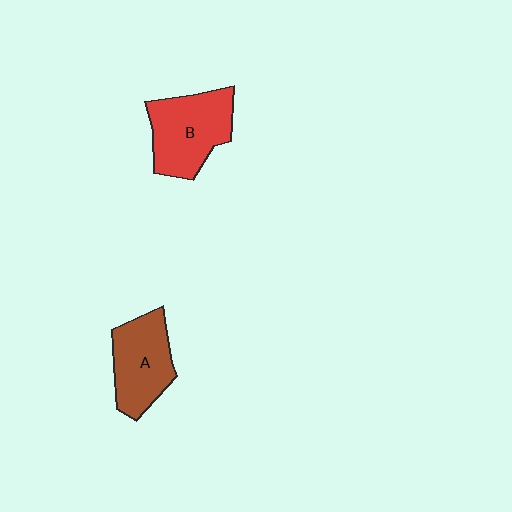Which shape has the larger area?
Shape B (red).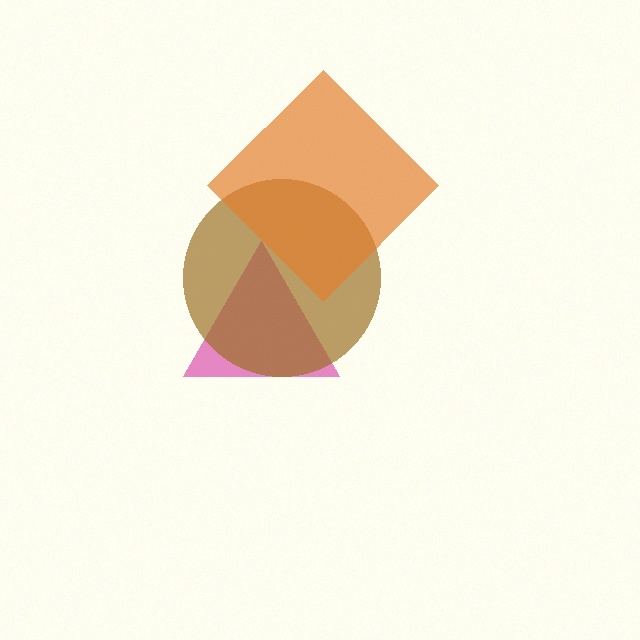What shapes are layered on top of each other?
The layered shapes are: a magenta triangle, a brown circle, an orange diamond.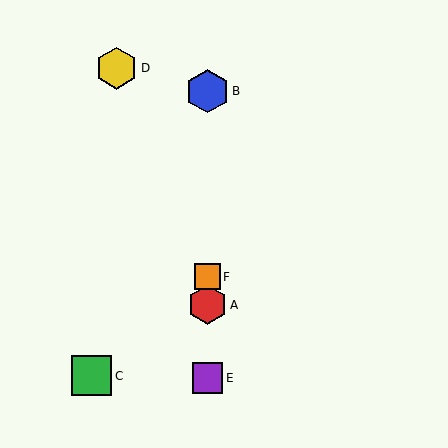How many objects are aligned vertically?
4 objects (A, B, E, F) are aligned vertically.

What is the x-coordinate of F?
Object F is at x≈207.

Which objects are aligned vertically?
Objects A, B, E, F are aligned vertically.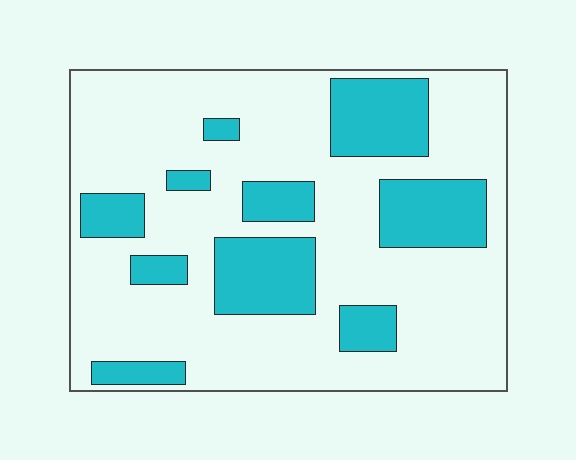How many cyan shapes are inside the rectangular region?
10.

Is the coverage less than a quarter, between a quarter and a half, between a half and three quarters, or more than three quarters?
Between a quarter and a half.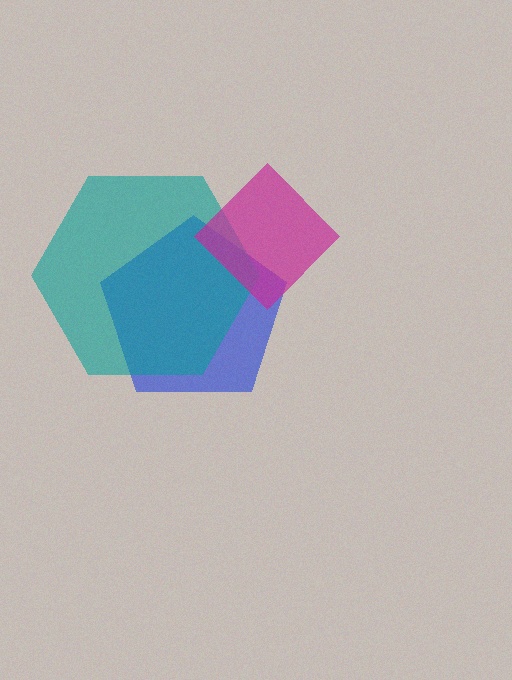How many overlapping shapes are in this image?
There are 3 overlapping shapes in the image.